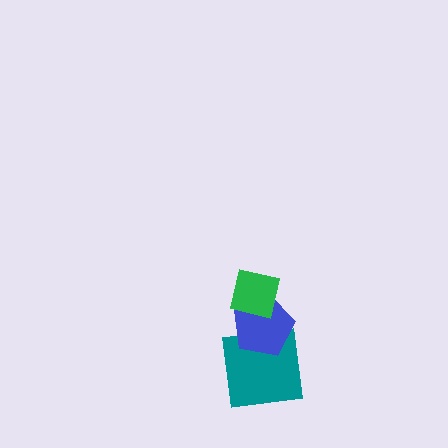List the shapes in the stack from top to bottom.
From top to bottom: the green square, the blue pentagon, the teal square.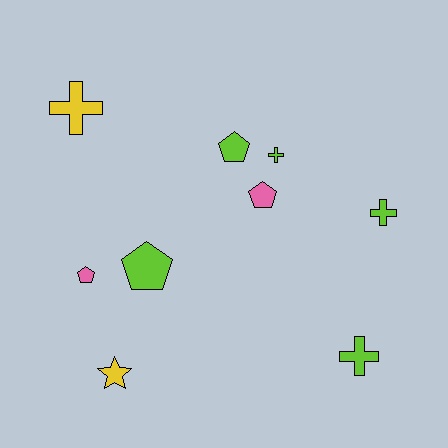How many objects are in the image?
There are 9 objects.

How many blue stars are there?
There are no blue stars.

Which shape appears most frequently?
Pentagon, with 4 objects.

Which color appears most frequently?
Lime, with 5 objects.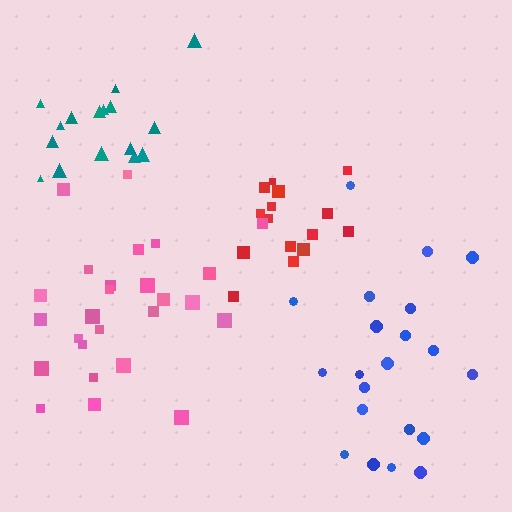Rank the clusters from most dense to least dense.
teal, red, blue, pink.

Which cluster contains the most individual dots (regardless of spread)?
Pink (26).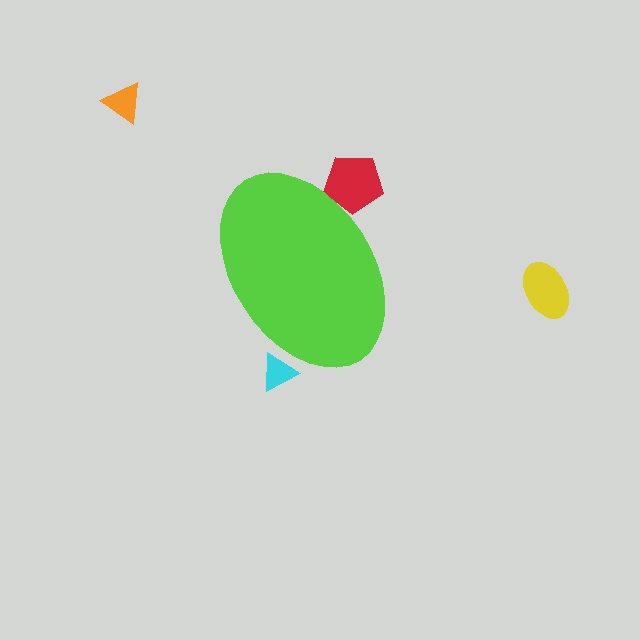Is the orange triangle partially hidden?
No, the orange triangle is fully visible.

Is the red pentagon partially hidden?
Yes, the red pentagon is partially hidden behind the lime ellipse.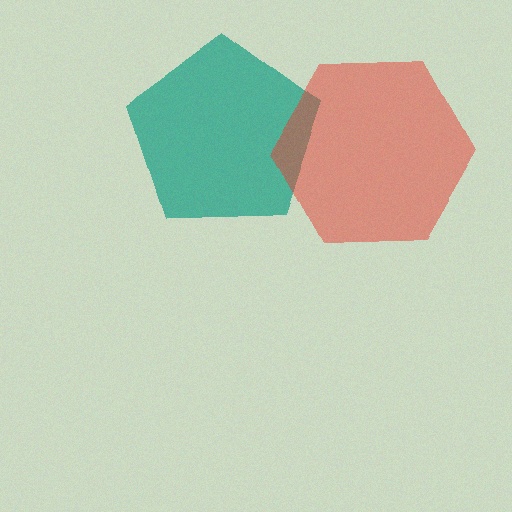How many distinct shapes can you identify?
There are 2 distinct shapes: a teal pentagon, a red hexagon.